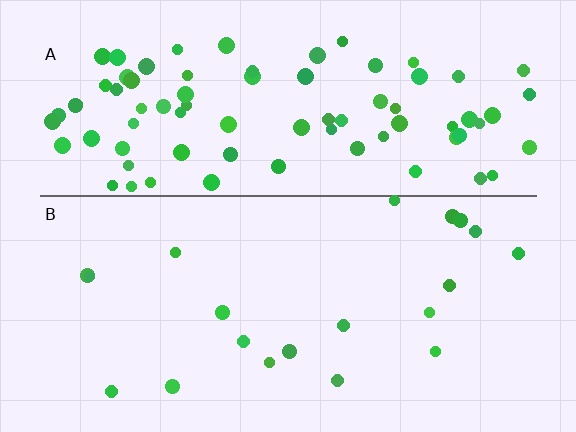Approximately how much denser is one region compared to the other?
Approximately 4.2× — region A over region B.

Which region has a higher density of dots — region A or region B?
A (the top).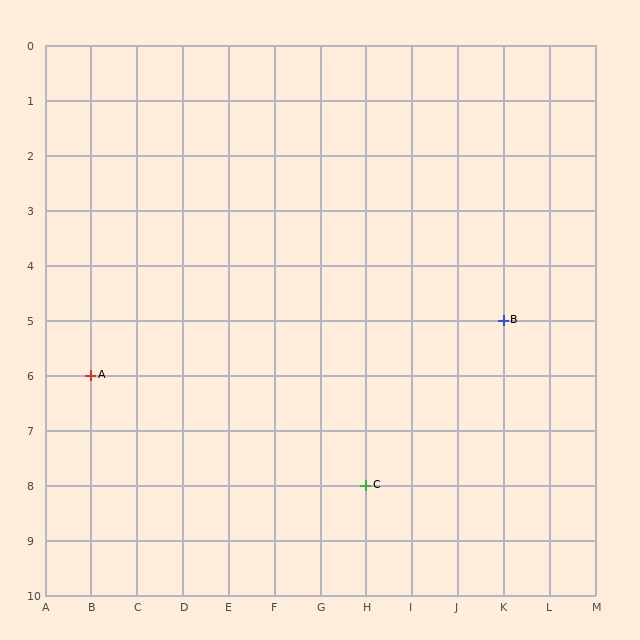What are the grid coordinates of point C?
Point C is at grid coordinates (H, 8).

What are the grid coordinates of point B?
Point B is at grid coordinates (K, 5).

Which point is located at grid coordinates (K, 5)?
Point B is at (K, 5).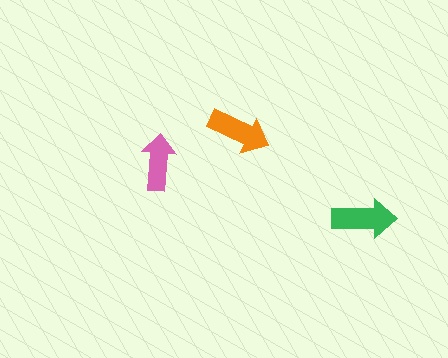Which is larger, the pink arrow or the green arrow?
The green one.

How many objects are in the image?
There are 3 objects in the image.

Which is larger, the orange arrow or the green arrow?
The green one.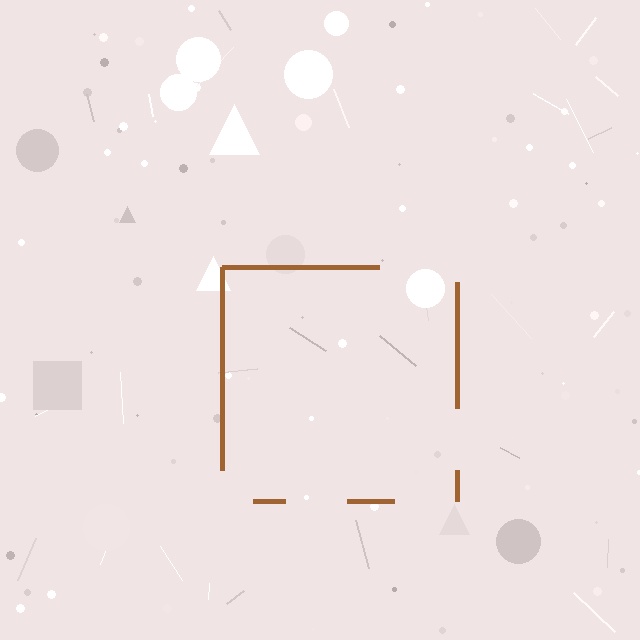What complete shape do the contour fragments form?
The contour fragments form a square.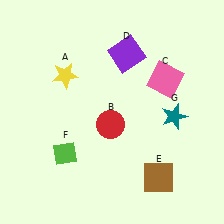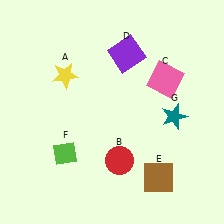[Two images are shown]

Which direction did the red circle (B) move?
The red circle (B) moved down.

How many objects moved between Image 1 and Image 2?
1 object moved between the two images.